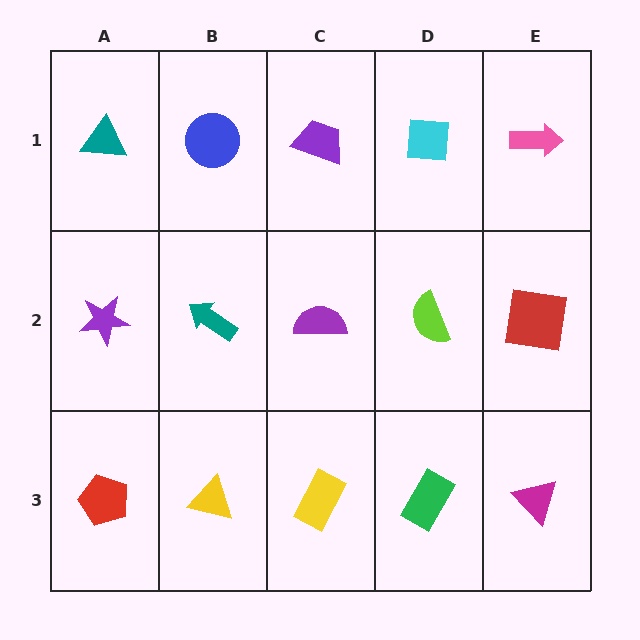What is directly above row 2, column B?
A blue circle.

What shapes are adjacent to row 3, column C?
A purple semicircle (row 2, column C), a yellow triangle (row 3, column B), a green rectangle (row 3, column D).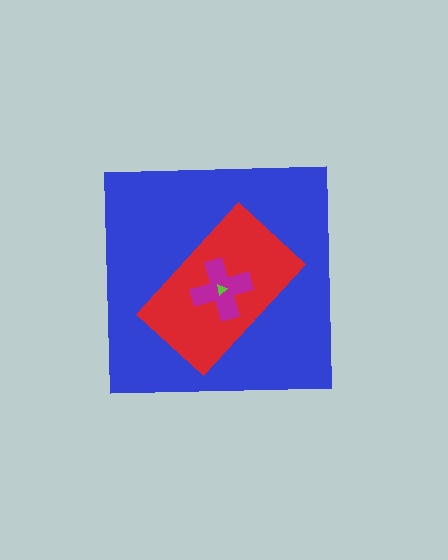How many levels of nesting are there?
4.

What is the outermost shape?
The blue square.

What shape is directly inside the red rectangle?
The magenta cross.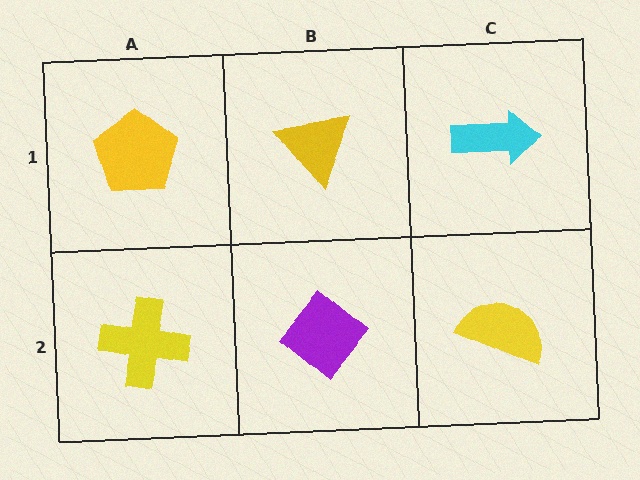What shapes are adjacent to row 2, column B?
A yellow triangle (row 1, column B), a yellow cross (row 2, column A), a yellow semicircle (row 2, column C).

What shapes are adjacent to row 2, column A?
A yellow pentagon (row 1, column A), a purple diamond (row 2, column B).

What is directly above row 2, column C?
A cyan arrow.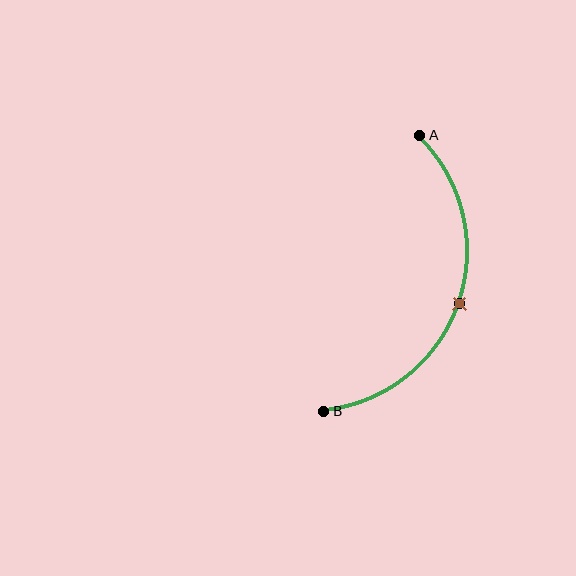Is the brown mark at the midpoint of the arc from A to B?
Yes. The brown mark lies on the arc at equal arc-length from both A and B — it is the arc midpoint.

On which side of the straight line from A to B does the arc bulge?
The arc bulges to the right of the straight line connecting A and B.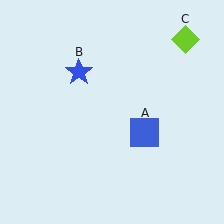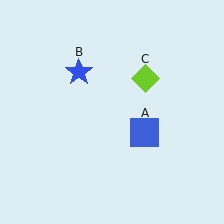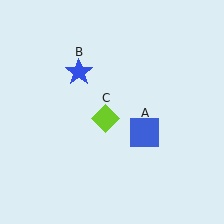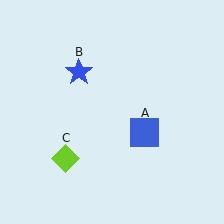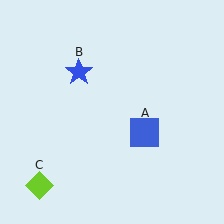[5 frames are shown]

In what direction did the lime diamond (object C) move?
The lime diamond (object C) moved down and to the left.